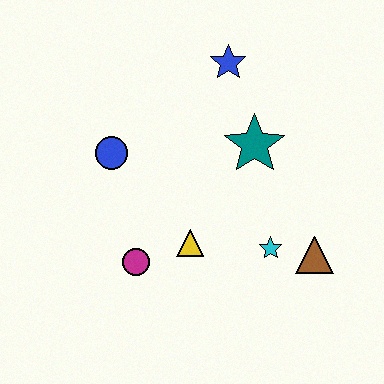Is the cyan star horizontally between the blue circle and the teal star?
No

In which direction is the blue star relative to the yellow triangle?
The blue star is above the yellow triangle.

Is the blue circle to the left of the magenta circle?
Yes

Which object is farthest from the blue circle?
The brown triangle is farthest from the blue circle.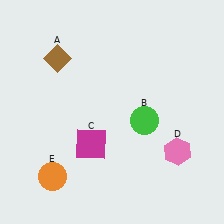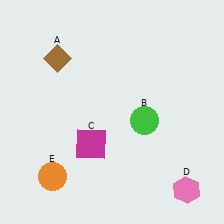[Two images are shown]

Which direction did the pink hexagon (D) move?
The pink hexagon (D) moved down.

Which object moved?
The pink hexagon (D) moved down.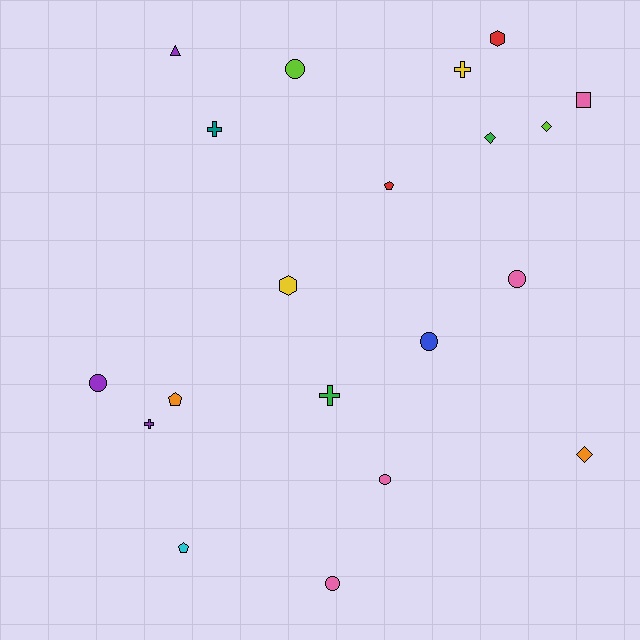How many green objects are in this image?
There are 2 green objects.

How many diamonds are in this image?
There are 3 diamonds.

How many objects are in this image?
There are 20 objects.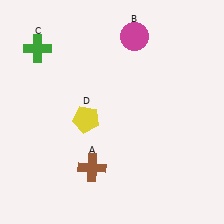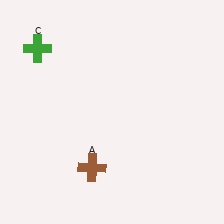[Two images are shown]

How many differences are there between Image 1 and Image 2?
There are 2 differences between the two images.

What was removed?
The magenta circle (B), the yellow pentagon (D) were removed in Image 2.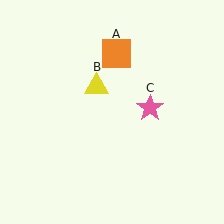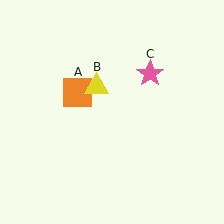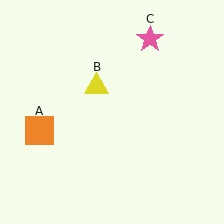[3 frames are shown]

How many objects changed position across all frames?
2 objects changed position: orange square (object A), pink star (object C).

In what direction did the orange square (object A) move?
The orange square (object A) moved down and to the left.